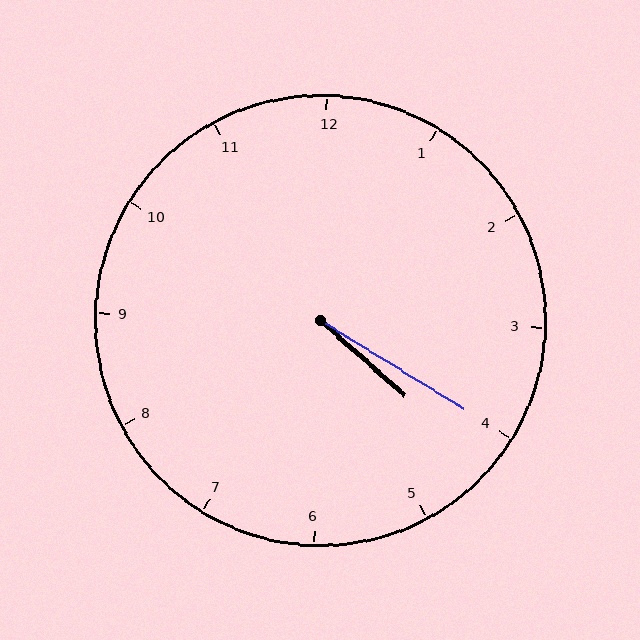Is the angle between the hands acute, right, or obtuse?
It is acute.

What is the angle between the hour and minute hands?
Approximately 10 degrees.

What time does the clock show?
4:20.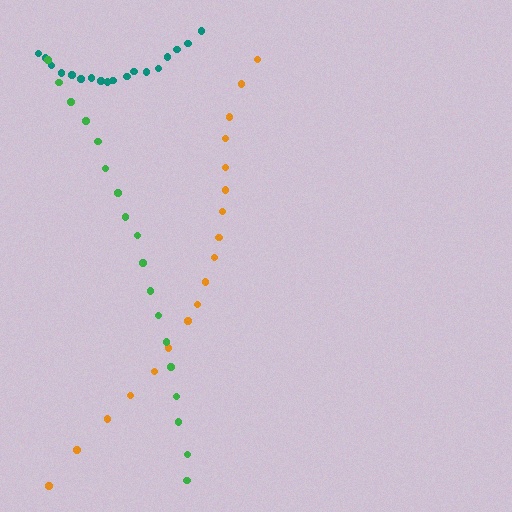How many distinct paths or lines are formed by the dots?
There are 3 distinct paths.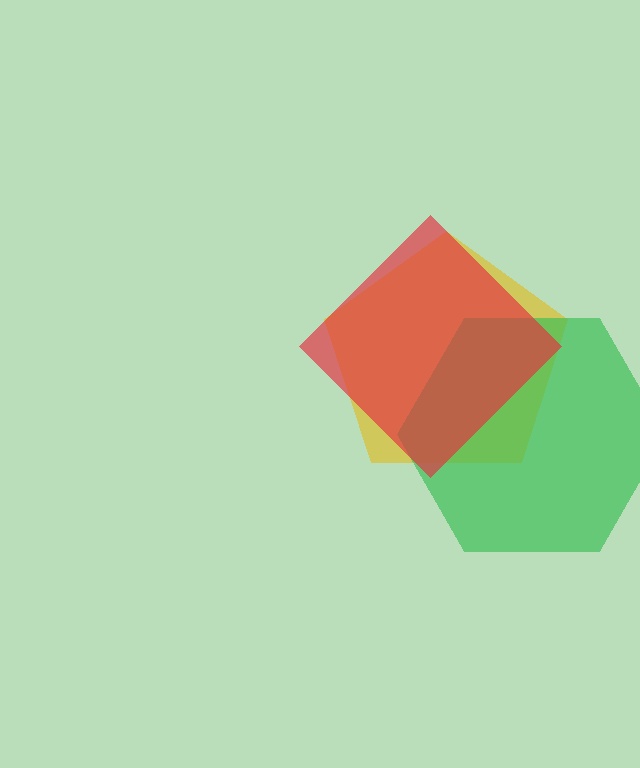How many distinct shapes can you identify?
There are 3 distinct shapes: a yellow pentagon, a green hexagon, a red diamond.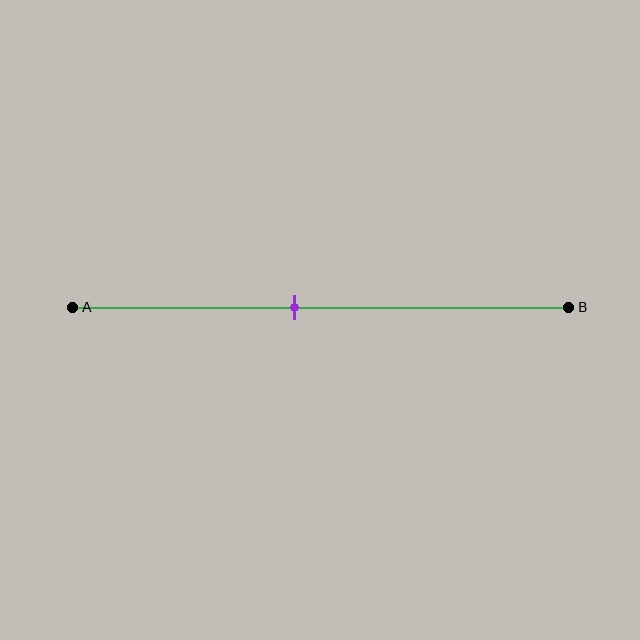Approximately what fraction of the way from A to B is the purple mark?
The purple mark is approximately 45% of the way from A to B.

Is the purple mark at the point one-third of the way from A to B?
No, the mark is at about 45% from A, not at the 33% one-third point.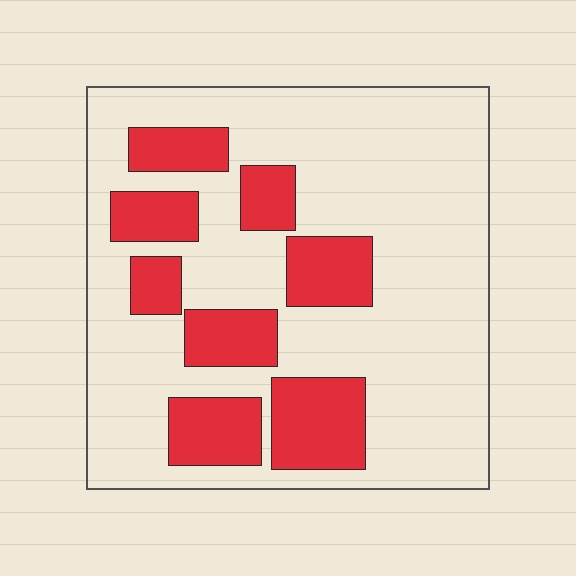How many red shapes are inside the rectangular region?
8.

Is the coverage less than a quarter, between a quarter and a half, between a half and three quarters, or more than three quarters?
Between a quarter and a half.